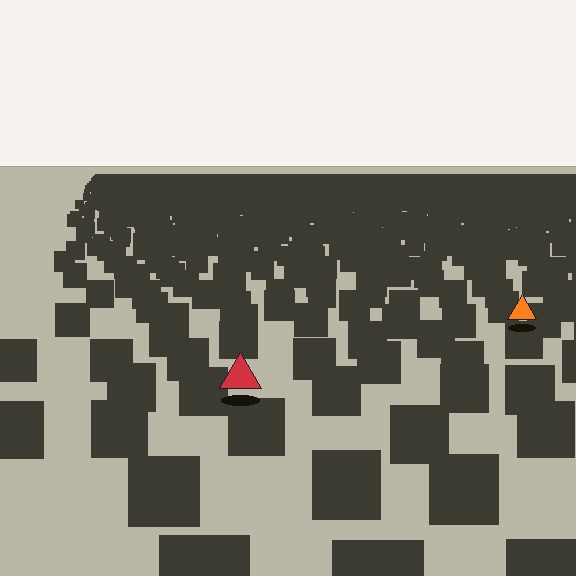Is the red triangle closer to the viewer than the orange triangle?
Yes. The red triangle is closer — you can tell from the texture gradient: the ground texture is coarser near it.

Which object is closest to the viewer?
The red triangle is closest. The texture marks near it are larger and more spread out.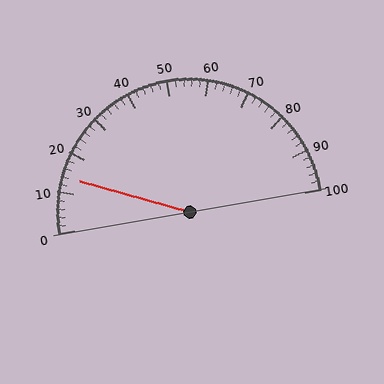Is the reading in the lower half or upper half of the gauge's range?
The reading is in the lower half of the range (0 to 100).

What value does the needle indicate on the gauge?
The needle indicates approximately 14.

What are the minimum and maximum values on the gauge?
The gauge ranges from 0 to 100.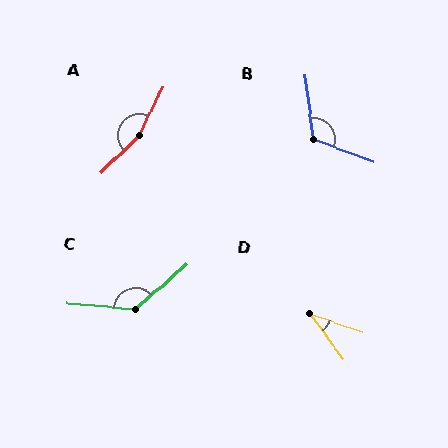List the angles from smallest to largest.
D (34°), B (118°), C (134°), A (160°).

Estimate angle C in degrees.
Approximately 134 degrees.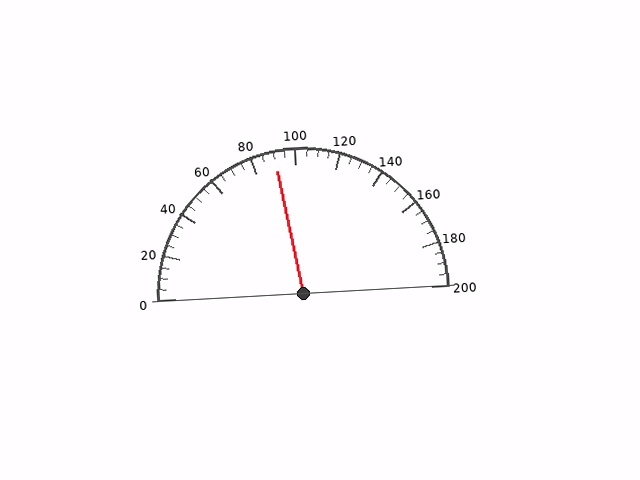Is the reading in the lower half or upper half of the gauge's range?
The reading is in the lower half of the range (0 to 200).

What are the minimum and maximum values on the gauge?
The gauge ranges from 0 to 200.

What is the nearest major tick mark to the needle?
The nearest major tick mark is 80.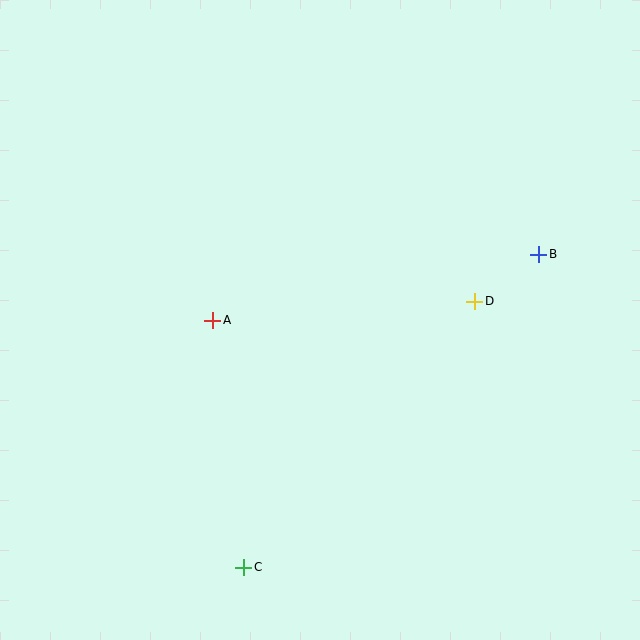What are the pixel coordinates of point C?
Point C is at (243, 567).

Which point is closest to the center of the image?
Point A at (213, 320) is closest to the center.